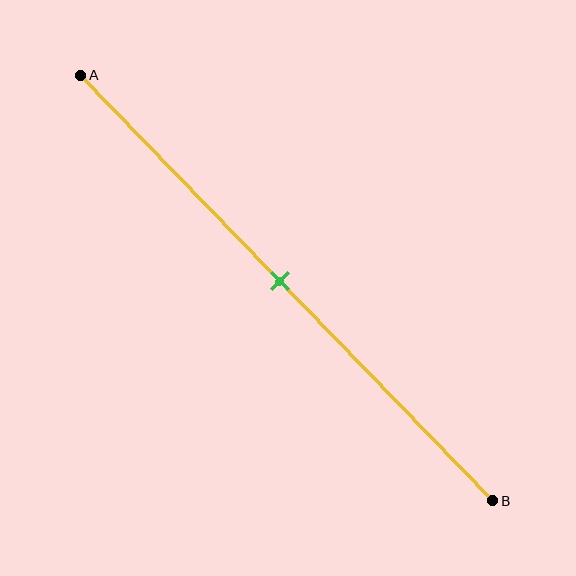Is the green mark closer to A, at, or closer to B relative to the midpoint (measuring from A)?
The green mark is approximately at the midpoint of segment AB.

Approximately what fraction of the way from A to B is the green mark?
The green mark is approximately 50% of the way from A to B.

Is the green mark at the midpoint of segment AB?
Yes, the mark is approximately at the midpoint.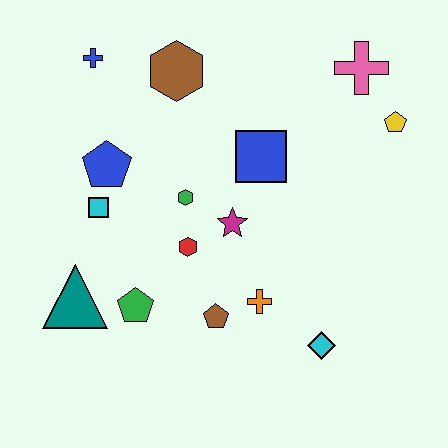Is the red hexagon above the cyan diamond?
Yes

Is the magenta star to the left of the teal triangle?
No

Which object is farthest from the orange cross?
The blue cross is farthest from the orange cross.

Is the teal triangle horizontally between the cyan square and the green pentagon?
No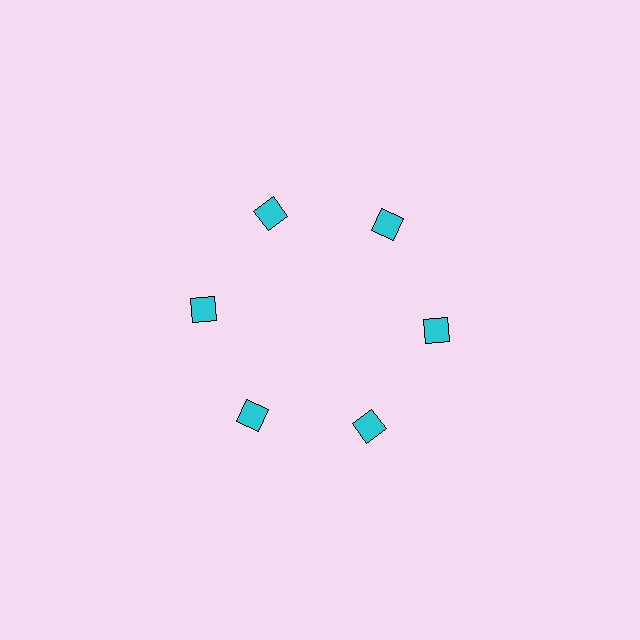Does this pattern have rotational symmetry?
Yes, this pattern has 6-fold rotational symmetry. It looks the same after rotating 60 degrees around the center.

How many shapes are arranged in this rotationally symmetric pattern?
There are 6 shapes, arranged in 6 groups of 1.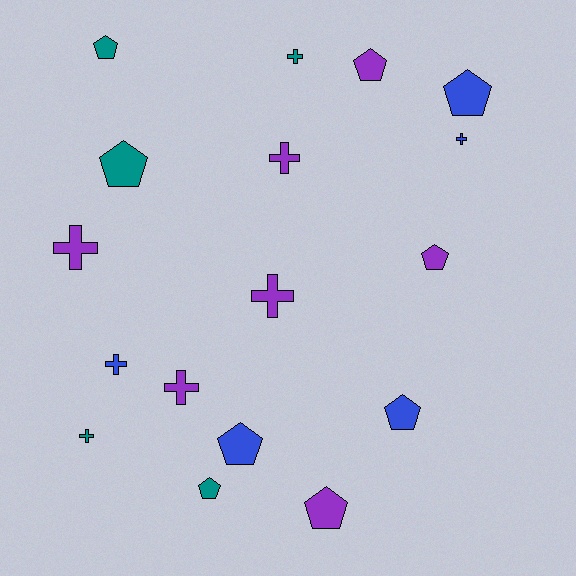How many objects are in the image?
There are 17 objects.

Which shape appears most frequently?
Pentagon, with 9 objects.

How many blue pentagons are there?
There are 3 blue pentagons.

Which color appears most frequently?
Purple, with 7 objects.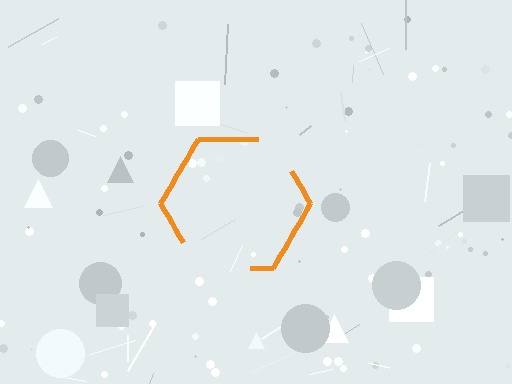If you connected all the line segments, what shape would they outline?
They would outline a hexagon.